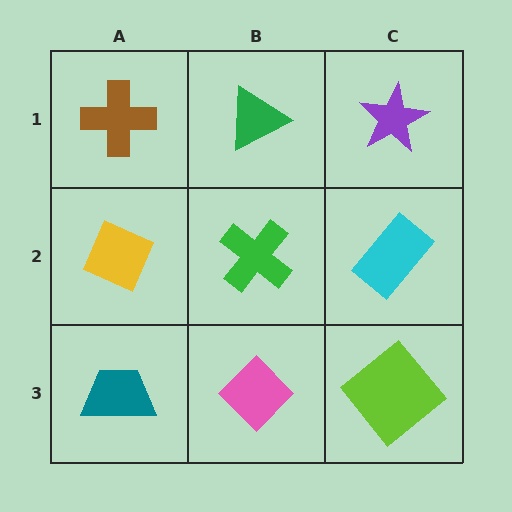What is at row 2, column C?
A cyan rectangle.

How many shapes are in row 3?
3 shapes.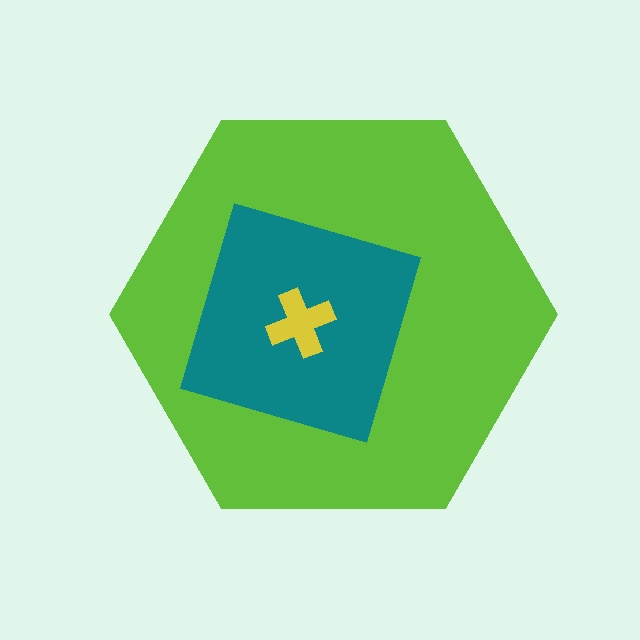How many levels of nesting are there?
3.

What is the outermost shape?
The lime hexagon.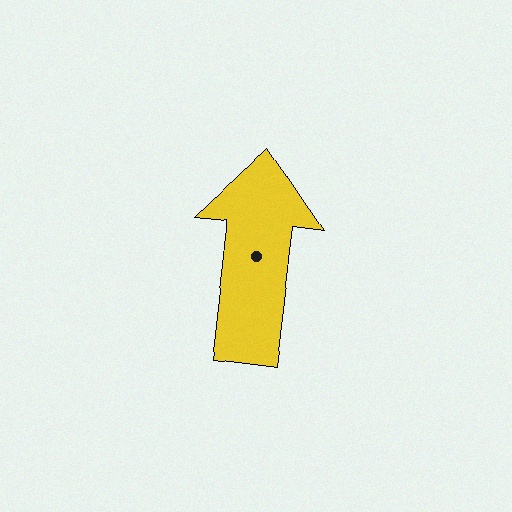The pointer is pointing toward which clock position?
Roughly 12 o'clock.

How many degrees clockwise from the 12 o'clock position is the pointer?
Approximately 7 degrees.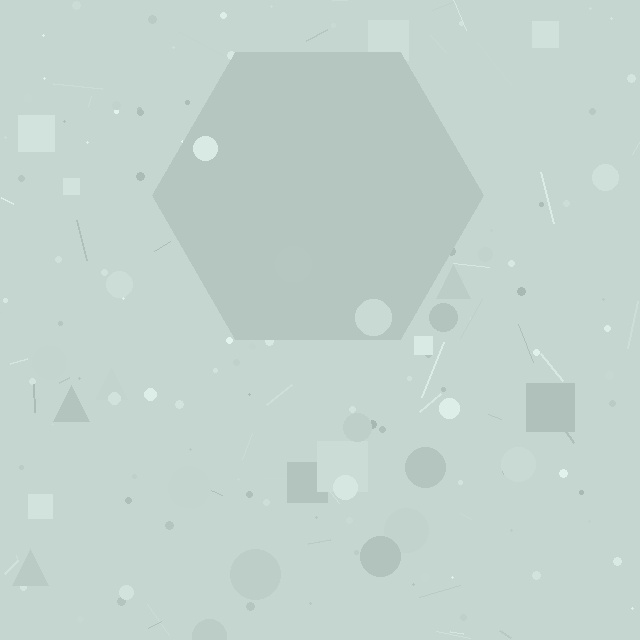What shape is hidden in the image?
A hexagon is hidden in the image.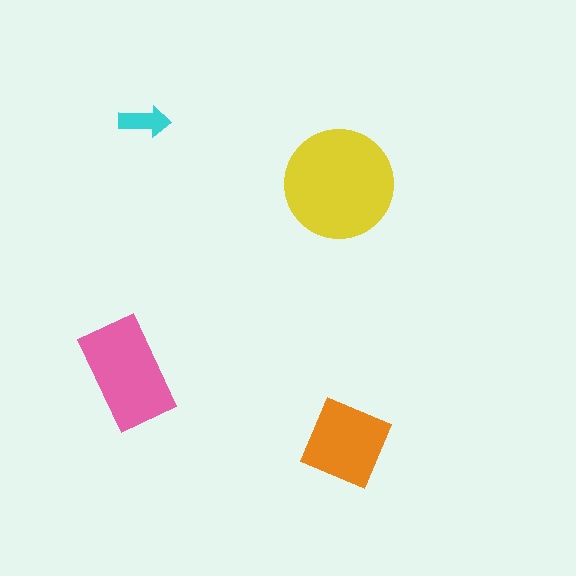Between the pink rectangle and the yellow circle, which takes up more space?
The yellow circle.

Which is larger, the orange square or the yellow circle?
The yellow circle.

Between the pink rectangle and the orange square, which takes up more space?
The pink rectangle.